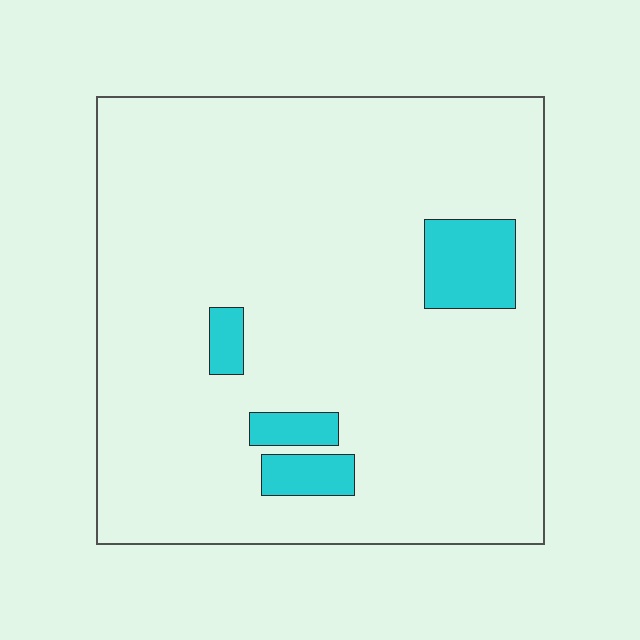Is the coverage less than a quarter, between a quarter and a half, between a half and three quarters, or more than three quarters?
Less than a quarter.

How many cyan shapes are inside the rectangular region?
4.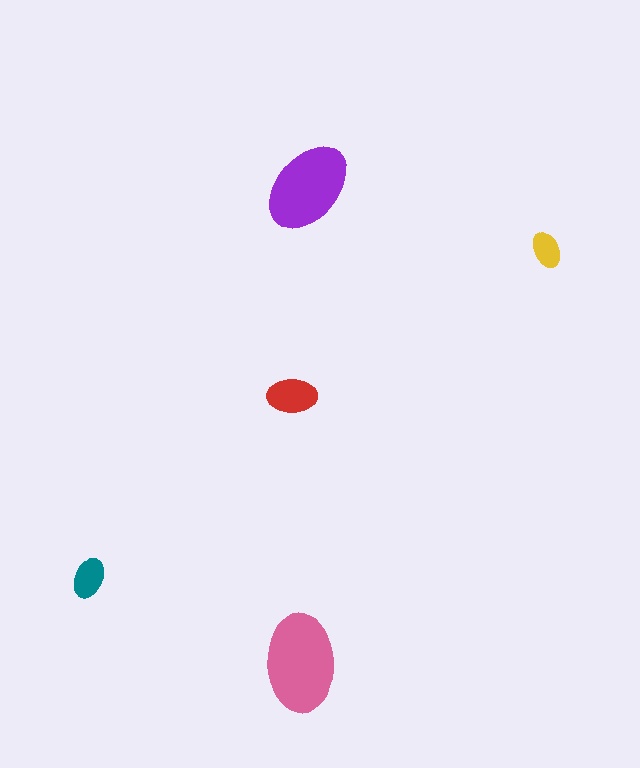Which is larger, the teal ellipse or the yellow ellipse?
The teal one.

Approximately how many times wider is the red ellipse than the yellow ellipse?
About 1.5 times wider.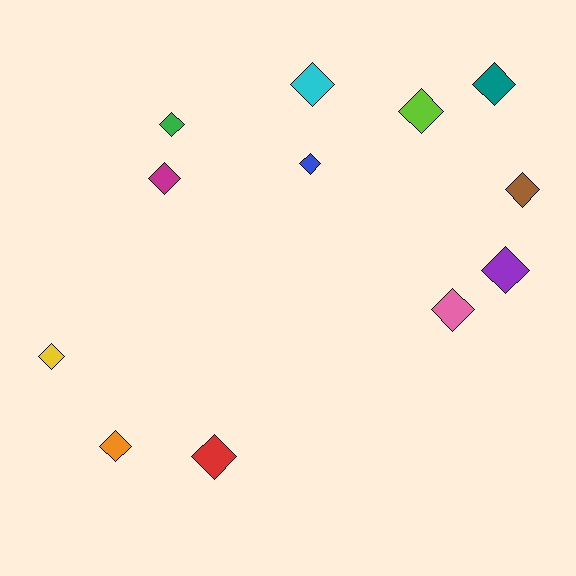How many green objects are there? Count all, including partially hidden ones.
There is 1 green object.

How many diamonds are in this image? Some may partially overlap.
There are 12 diamonds.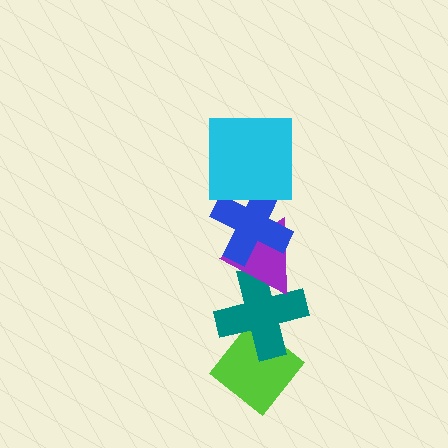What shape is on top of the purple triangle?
The blue cross is on top of the purple triangle.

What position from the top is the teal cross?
The teal cross is 4th from the top.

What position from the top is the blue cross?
The blue cross is 2nd from the top.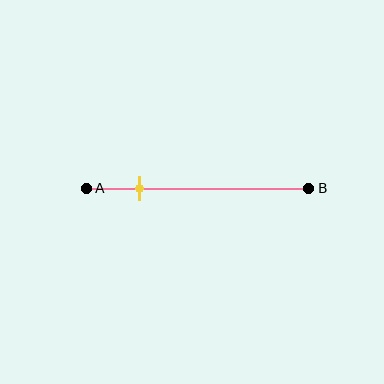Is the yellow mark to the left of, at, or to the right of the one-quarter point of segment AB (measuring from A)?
The yellow mark is approximately at the one-quarter point of segment AB.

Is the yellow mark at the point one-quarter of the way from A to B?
Yes, the mark is approximately at the one-quarter point.